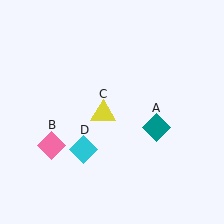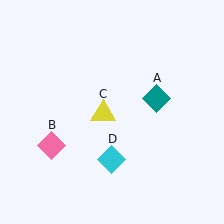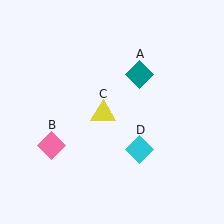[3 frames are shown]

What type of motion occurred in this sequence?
The teal diamond (object A), cyan diamond (object D) rotated counterclockwise around the center of the scene.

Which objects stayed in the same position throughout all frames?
Pink diamond (object B) and yellow triangle (object C) remained stationary.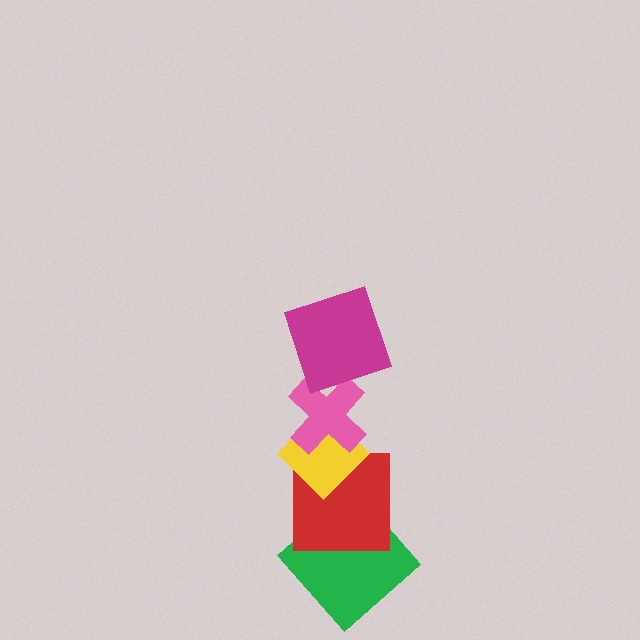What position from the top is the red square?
The red square is 4th from the top.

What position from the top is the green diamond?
The green diamond is 5th from the top.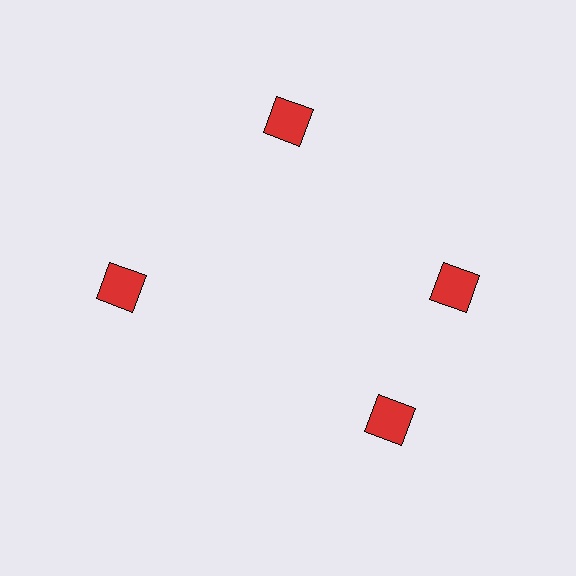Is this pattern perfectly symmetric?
No. The 4 red squares are arranged in a ring, but one element near the 6 o'clock position is rotated out of alignment along the ring, breaking the 4-fold rotational symmetry.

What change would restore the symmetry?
The symmetry would be restored by rotating it back into even spacing with its neighbors so that all 4 squares sit at equal angles and equal distance from the center.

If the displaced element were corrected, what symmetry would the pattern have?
It would have 4-fold rotational symmetry — the pattern would map onto itself every 90 degrees.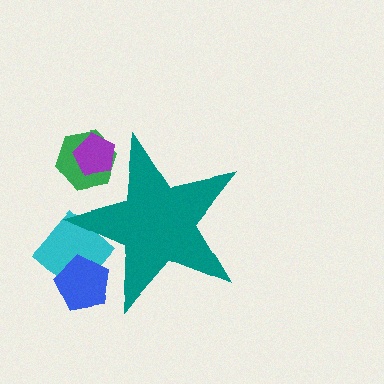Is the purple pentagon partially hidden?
Yes, the purple pentagon is partially hidden behind the teal star.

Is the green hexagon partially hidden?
Yes, the green hexagon is partially hidden behind the teal star.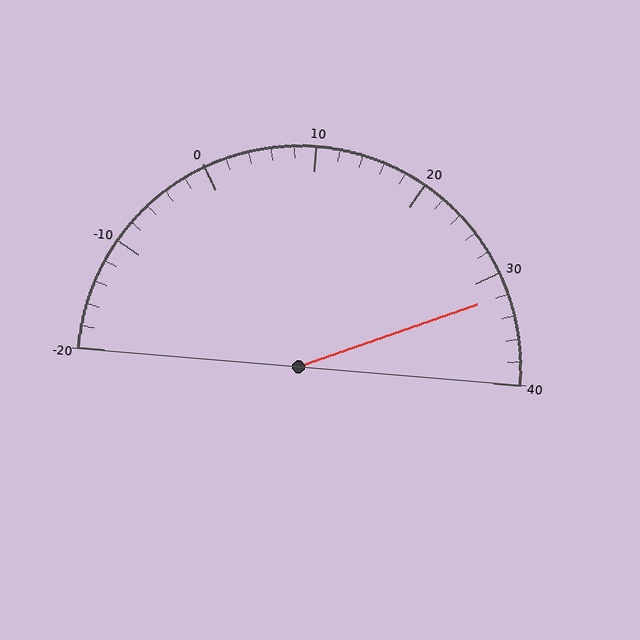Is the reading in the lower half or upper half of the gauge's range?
The reading is in the upper half of the range (-20 to 40).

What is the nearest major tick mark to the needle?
The nearest major tick mark is 30.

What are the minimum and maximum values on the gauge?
The gauge ranges from -20 to 40.